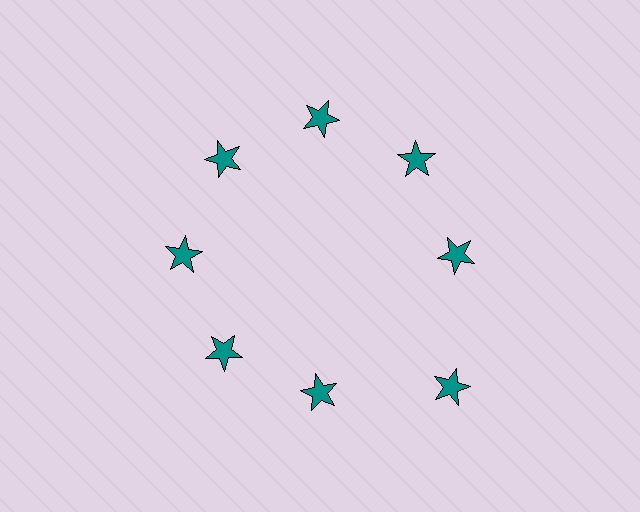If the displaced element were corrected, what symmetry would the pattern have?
It would have 8-fold rotational symmetry — the pattern would map onto itself every 45 degrees.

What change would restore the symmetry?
The symmetry would be restored by moving it inward, back onto the ring so that all 8 stars sit at equal angles and equal distance from the center.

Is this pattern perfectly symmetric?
No. The 8 teal stars are arranged in a ring, but one element near the 4 o'clock position is pushed outward from the center, breaking the 8-fold rotational symmetry.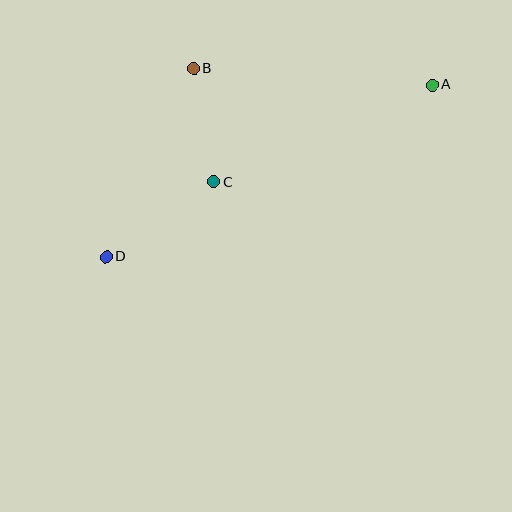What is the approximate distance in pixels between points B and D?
The distance between B and D is approximately 207 pixels.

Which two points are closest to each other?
Points B and C are closest to each other.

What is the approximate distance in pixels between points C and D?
The distance between C and D is approximately 131 pixels.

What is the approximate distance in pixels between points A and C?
The distance between A and C is approximately 239 pixels.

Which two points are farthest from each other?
Points A and D are farthest from each other.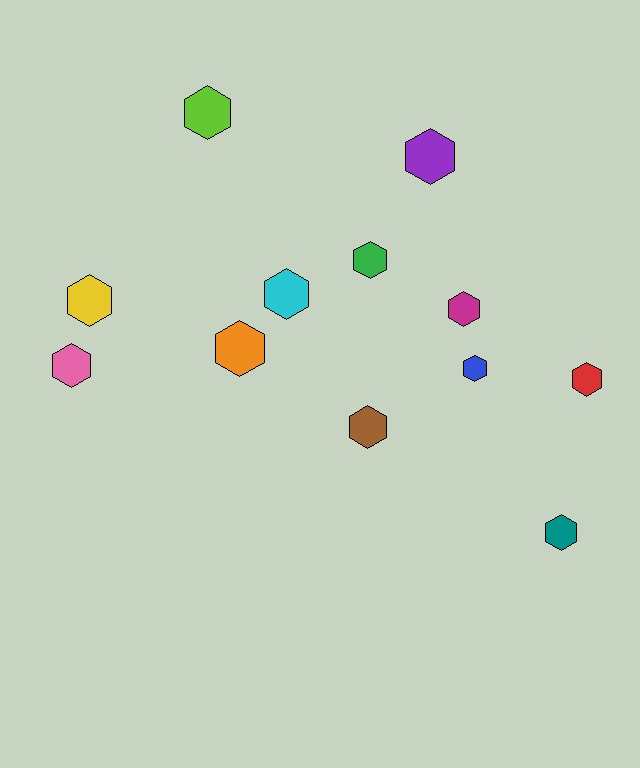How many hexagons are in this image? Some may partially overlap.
There are 12 hexagons.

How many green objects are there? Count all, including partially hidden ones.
There is 1 green object.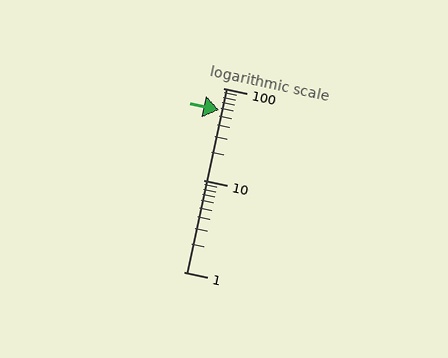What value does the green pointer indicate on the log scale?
The pointer indicates approximately 58.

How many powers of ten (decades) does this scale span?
The scale spans 2 decades, from 1 to 100.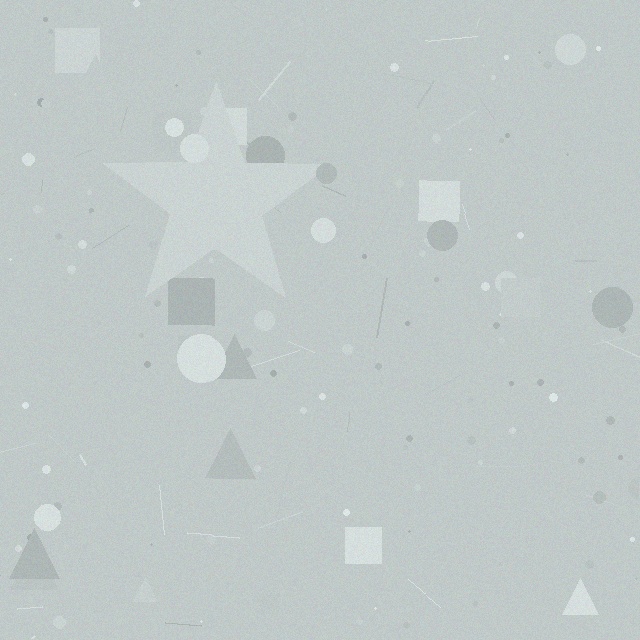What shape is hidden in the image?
A star is hidden in the image.